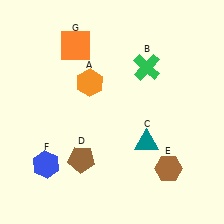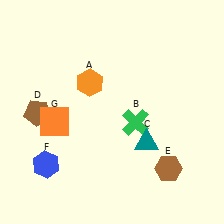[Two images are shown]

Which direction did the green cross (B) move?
The green cross (B) moved down.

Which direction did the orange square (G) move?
The orange square (G) moved down.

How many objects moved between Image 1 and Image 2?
3 objects moved between the two images.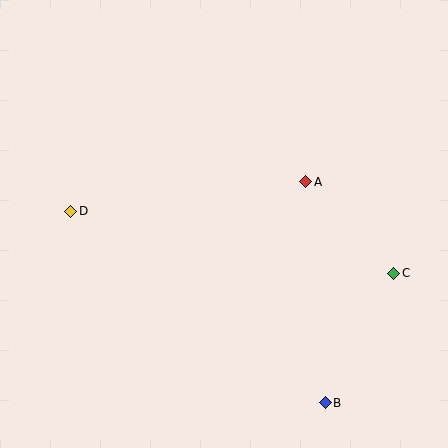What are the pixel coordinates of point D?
Point D is at (71, 211).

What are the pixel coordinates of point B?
Point B is at (325, 403).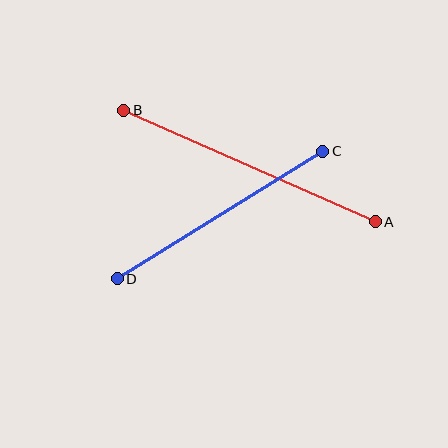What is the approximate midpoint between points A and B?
The midpoint is at approximately (249, 166) pixels.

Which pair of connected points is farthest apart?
Points A and B are farthest apart.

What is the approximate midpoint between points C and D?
The midpoint is at approximately (220, 215) pixels.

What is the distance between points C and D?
The distance is approximately 241 pixels.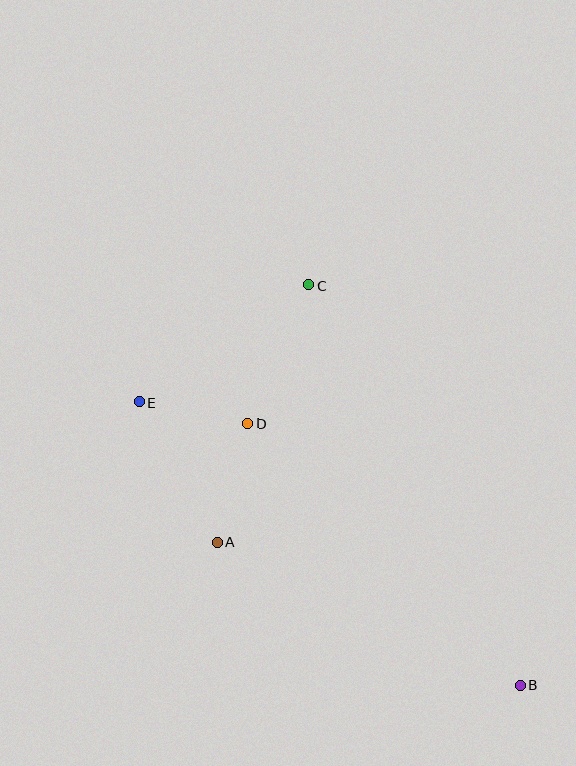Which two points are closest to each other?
Points D and E are closest to each other.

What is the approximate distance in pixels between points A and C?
The distance between A and C is approximately 273 pixels.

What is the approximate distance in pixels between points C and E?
The distance between C and E is approximately 206 pixels.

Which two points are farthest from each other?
Points B and E are farthest from each other.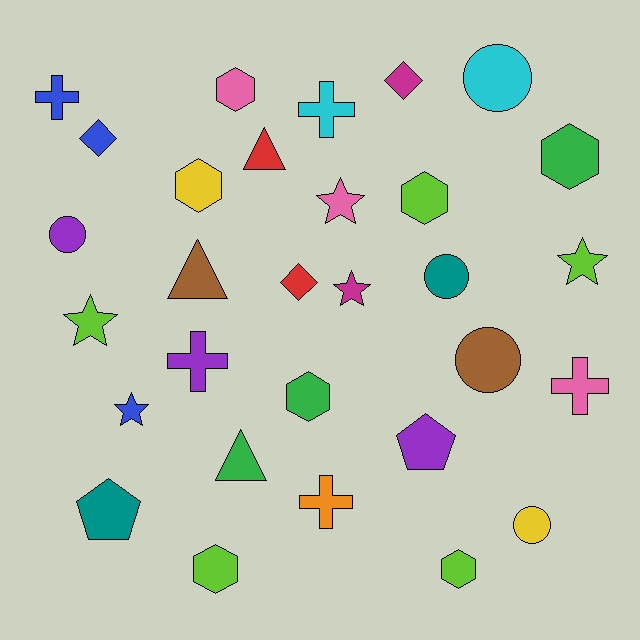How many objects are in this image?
There are 30 objects.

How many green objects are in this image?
There are 3 green objects.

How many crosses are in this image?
There are 5 crosses.